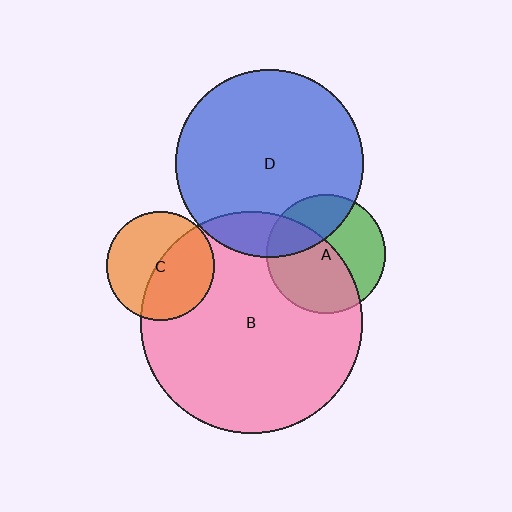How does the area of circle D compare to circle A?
Approximately 2.5 times.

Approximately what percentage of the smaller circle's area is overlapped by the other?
Approximately 55%.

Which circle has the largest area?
Circle B (pink).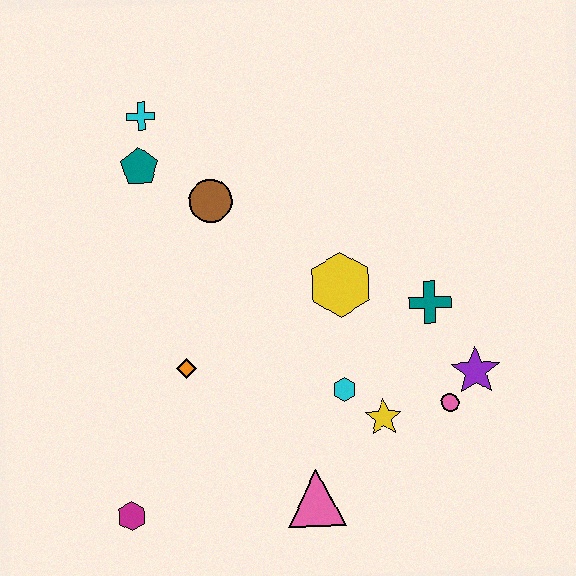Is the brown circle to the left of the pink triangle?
Yes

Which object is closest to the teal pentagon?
The cyan cross is closest to the teal pentagon.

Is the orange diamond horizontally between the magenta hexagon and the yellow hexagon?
Yes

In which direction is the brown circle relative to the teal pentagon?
The brown circle is to the right of the teal pentagon.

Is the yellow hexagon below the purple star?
No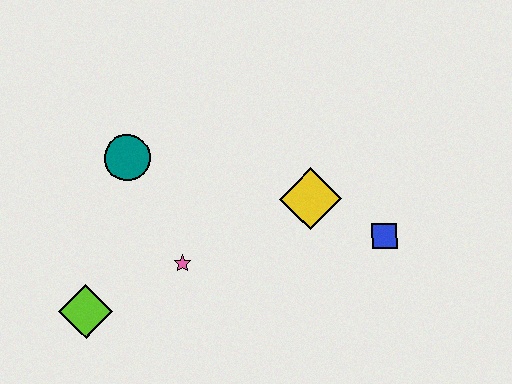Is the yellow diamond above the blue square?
Yes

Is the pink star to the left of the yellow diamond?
Yes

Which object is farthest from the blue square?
The lime diamond is farthest from the blue square.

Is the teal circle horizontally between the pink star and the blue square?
No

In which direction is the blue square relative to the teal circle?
The blue square is to the right of the teal circle.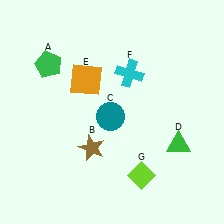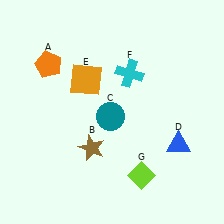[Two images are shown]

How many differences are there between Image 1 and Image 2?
There are 2 differences between the two images.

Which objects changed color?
A changed from green to orange. D changed from green to blue.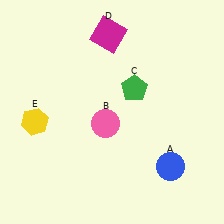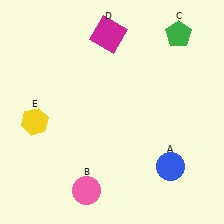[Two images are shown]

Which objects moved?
The objects that moved are: the pink circle (B), the green pentagon (C).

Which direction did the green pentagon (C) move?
The green pentagon (C) moved up.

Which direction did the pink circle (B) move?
The pink circle (B) moved down.